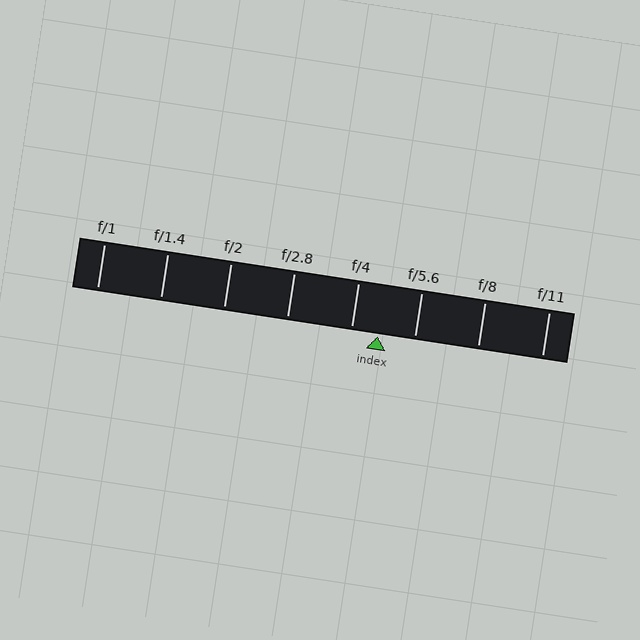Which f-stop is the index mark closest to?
The index mark is closest to f/4.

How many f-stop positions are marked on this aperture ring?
There are 8 f-stop positions marked.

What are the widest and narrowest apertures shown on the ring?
The widest aperture shown is f/1 and the narrowest is f/11.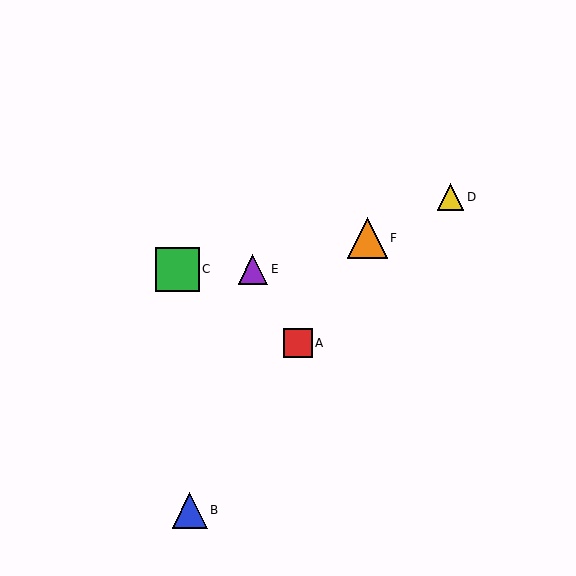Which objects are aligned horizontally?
Objects C, E are aligned horizontally.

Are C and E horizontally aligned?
Yes, both are at y≈269.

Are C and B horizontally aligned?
No, C is at y≈269 and B is at y≈510.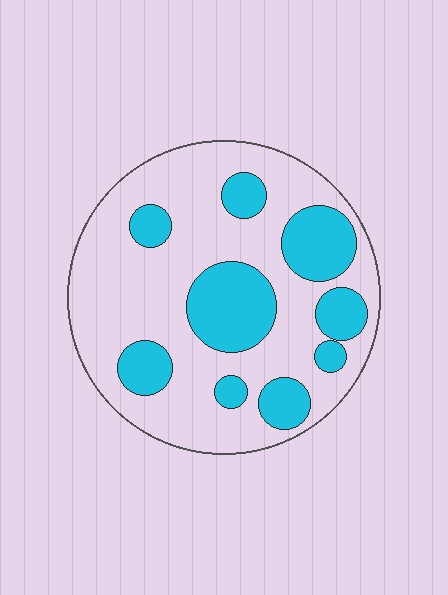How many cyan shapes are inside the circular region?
9.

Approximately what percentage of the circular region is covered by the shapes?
Approximately 30%.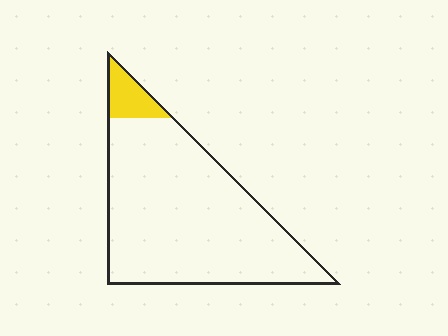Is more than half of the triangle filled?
No.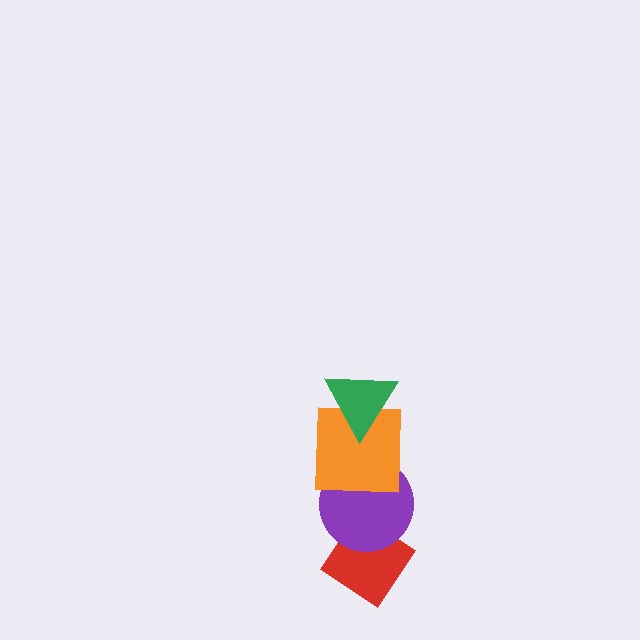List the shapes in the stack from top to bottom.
From top to bottom: the green triangle, the orange square, the purple circle, the red diamond.